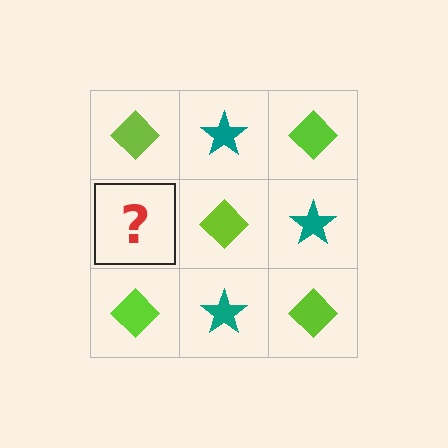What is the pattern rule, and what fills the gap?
The rule is that it alternates lime diamond and teal star in a checkerboard pattern. The gap should be filled with a teal star.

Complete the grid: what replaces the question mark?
The question mark should be replaced with a teal star.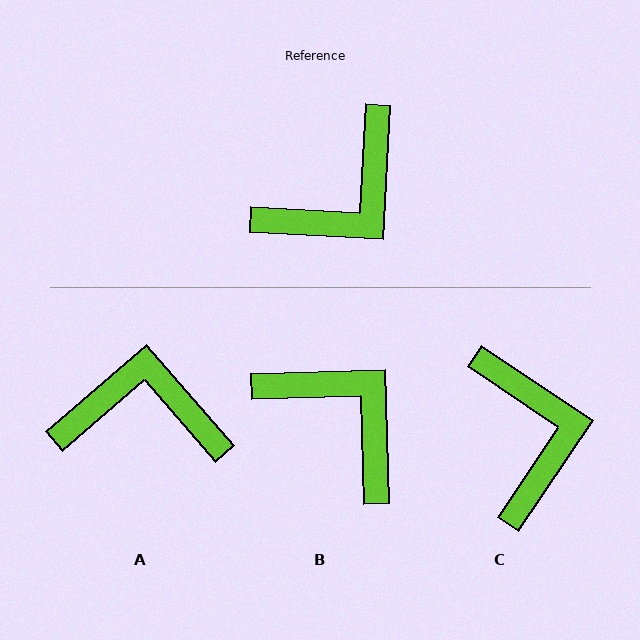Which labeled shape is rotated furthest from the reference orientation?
A, about 134 degrees away.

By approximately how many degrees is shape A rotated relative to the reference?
Approximately 134 degrees counter-clockwise.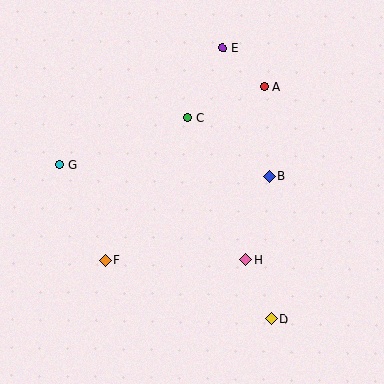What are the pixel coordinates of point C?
Point C is at (188, 118).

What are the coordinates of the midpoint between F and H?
The midpoint between F and H is at (175, 260).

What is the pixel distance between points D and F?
The distance between D and F is 177 pixels.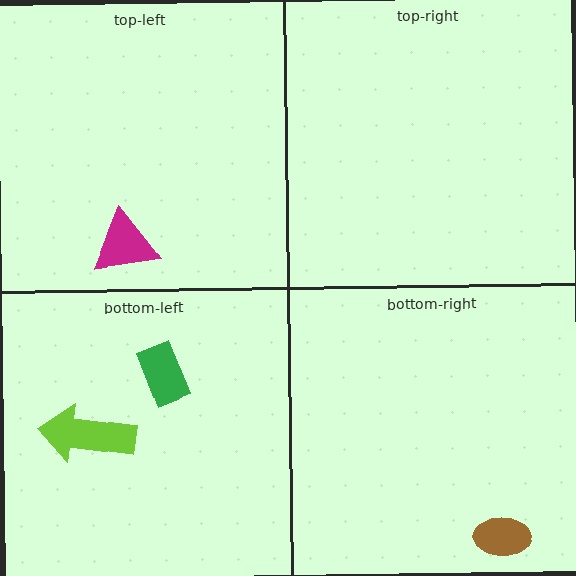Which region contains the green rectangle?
The bottom-left region.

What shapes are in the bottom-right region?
The brown ellipse.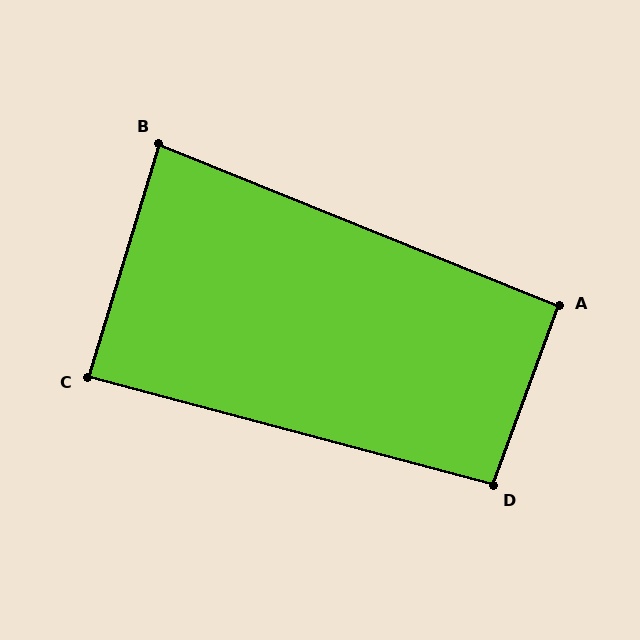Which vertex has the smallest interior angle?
B, at approximately 85 degrees.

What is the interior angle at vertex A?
Approximately 92 degrees (approximately right).